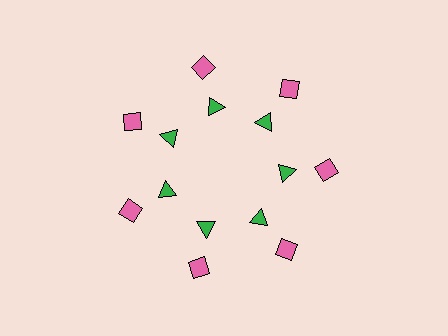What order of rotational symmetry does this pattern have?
This pattern has 7-fold rotational symmetry.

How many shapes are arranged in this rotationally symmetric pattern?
There are 14 shapes, arranged in 7 groups of 2.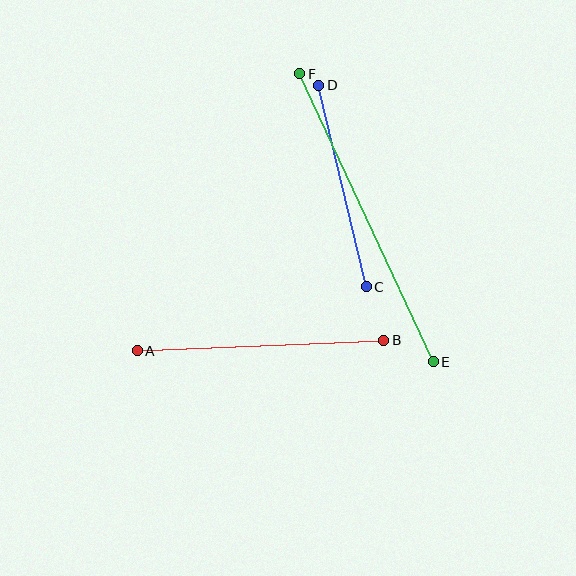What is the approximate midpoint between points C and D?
The midpoint is at approximately (342, 186) pixels.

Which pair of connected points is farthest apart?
Points E and F are farthest apart.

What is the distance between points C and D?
The distance is approximately 207 pixels.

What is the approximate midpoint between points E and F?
The midpoint is at approximately (366, 218) pixels.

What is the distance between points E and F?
The distance is approximately 317 pixels.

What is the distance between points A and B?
The distance is approximately 247 pixels.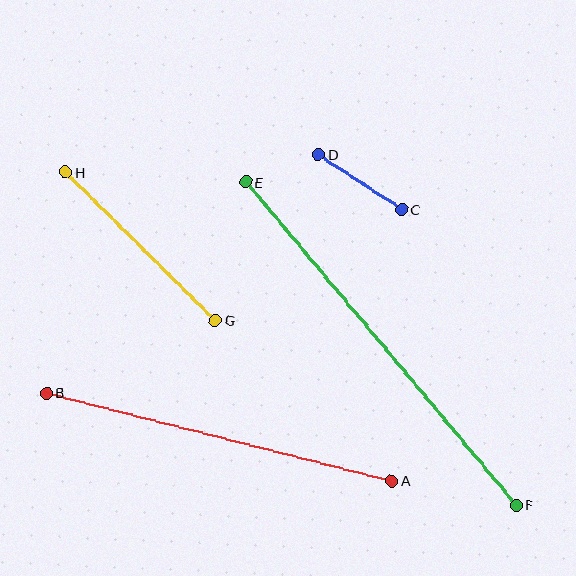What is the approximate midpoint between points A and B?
The midpoint is at approximately (219, 437) pixels.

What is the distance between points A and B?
The distance is approximately 356 pixels.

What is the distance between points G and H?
The distance is approximately 211 pixels.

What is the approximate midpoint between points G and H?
The midpoint is at approximately (140, 246) pixels.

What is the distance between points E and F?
The distance is approximately 422 pixels.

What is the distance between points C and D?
The distance is approximately 100 pixels.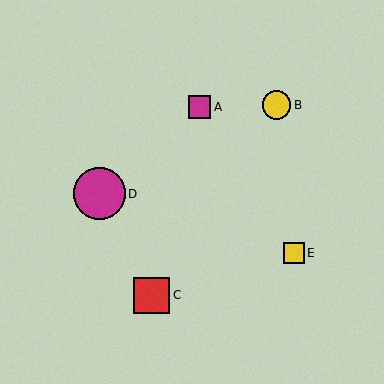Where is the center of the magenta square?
The center of the magenta square is at (199, 107).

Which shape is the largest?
The magenta circle (labeled D) is the largest.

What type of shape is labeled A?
Shape A is a magenta square.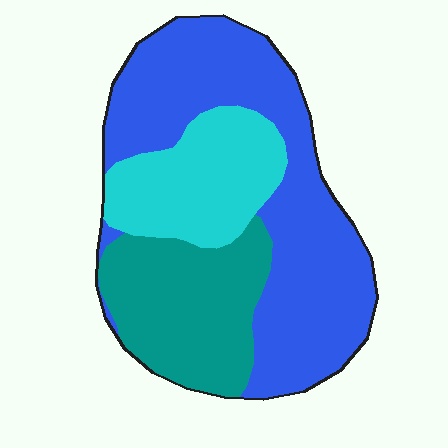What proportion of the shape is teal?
Teal takes up between a sixth and a third of the shape.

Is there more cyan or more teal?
Teal.